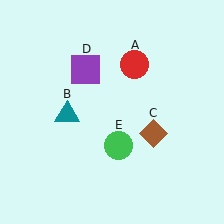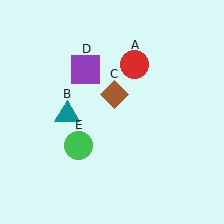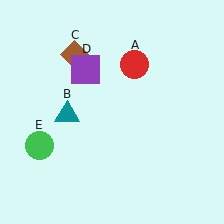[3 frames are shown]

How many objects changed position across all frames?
2 objects changed position: brown diamond (object C), green circle (object E).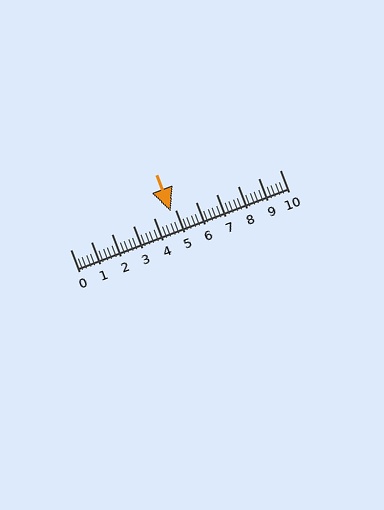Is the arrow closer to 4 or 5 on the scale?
The arrow is closer to 5.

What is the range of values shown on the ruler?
The ruler shows values from 0 to 10.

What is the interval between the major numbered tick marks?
The major tick marks are spaced 1 units apart.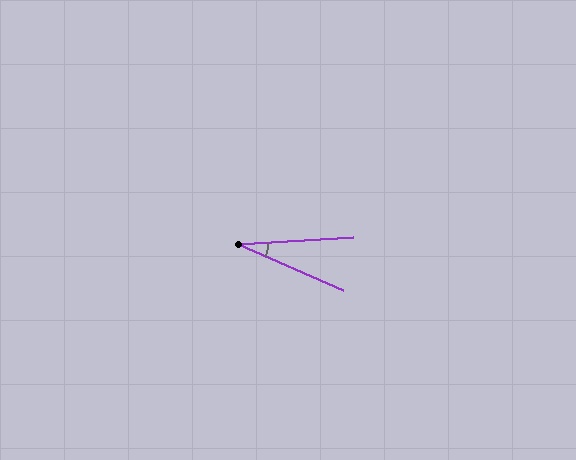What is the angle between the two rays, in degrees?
Approximately 27 degrees.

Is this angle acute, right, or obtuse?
It is acute.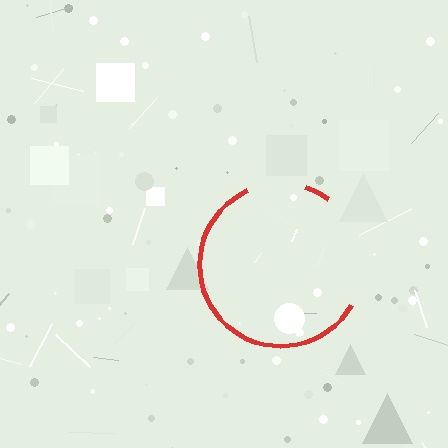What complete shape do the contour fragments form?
The contour fragments form a circle.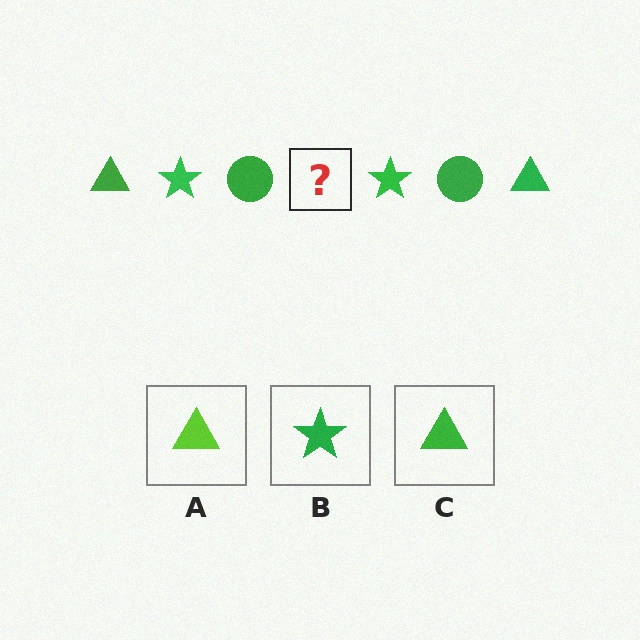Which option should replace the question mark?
Option C.